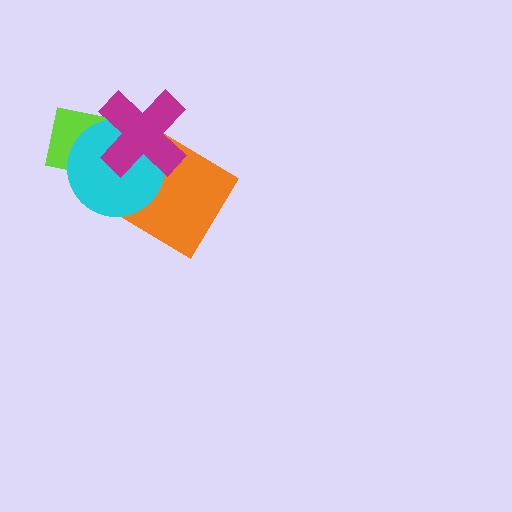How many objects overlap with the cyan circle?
3 objects overlap with the cyan circle.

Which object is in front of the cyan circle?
The magenta cross is in front of the cyan circle.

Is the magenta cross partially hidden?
No, no other shape covers it.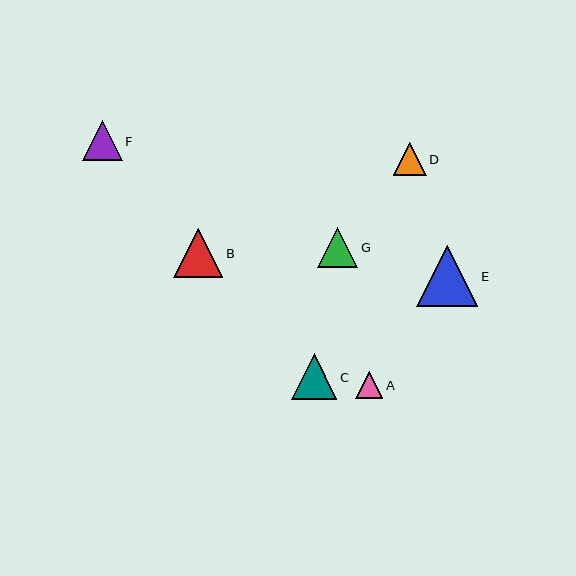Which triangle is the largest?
Triangle E is the largest with a size of approximately 61 pixels.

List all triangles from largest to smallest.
From largest to smallest: E, B, C, G, F, D, A.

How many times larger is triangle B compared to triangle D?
Triangle B is approximately 1.5 times the size of triangle D.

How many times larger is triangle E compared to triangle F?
Triangle E is approximately 1.5 times the size of triangle F.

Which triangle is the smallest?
Triangle A is the smallest with a size of approximately 27 pixels.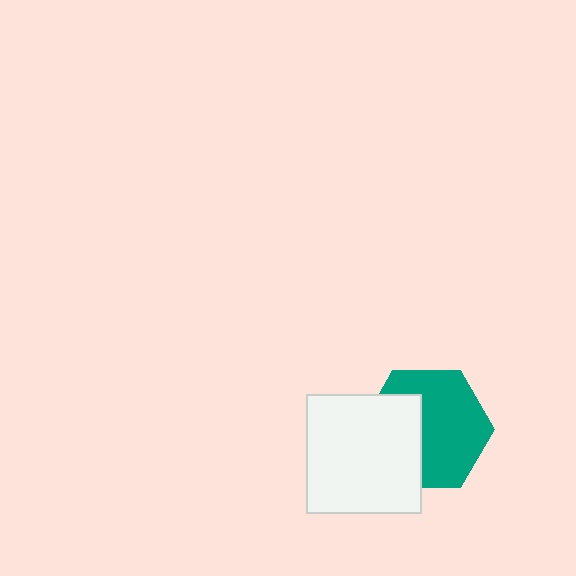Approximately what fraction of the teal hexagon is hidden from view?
Roughly 38% of the teal hexagon is hidden behind the white rectangle.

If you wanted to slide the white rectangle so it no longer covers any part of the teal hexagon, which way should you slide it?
Slide it left — that is the most direct way to separate the two shapes.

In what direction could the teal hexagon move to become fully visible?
The teal hexagon could move right. That would shift it out from behind the white rectangle entirely.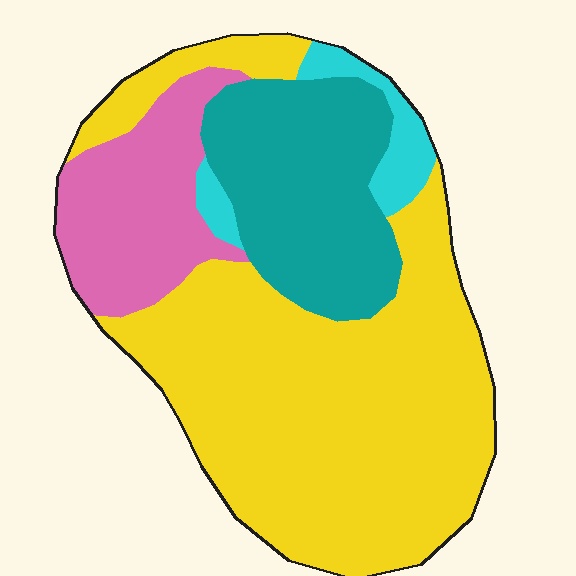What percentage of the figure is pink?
Pink covers 16% of the figure.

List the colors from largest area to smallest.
From largest to smallest: yellow, teal, pink, cyan.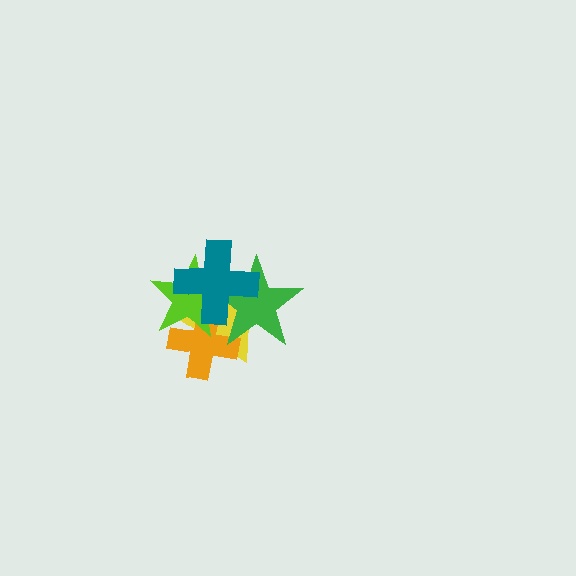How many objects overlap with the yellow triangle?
4 objects overlap with the yellow triangle.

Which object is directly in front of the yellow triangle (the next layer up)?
The orange cross is directly in front of the yellow triangle.